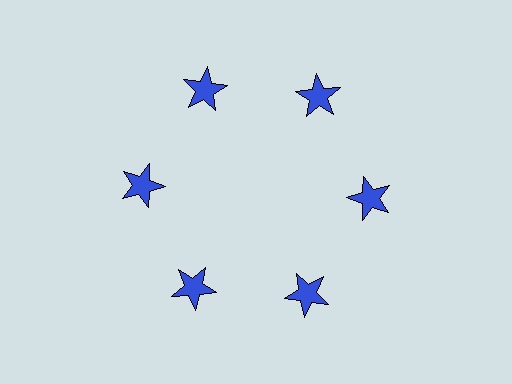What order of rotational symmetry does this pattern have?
This pattern has 6-fold rotational symmetry.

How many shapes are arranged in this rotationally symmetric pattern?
There are 6 shapes, arranged in 6 groups of 1.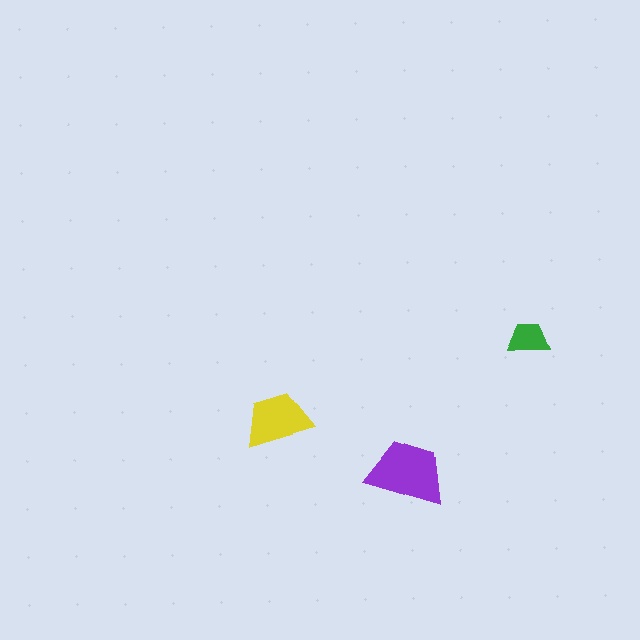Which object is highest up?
The green trapezoid is topmost.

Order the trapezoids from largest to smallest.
the purple one, the yellow one, the green one.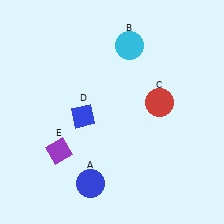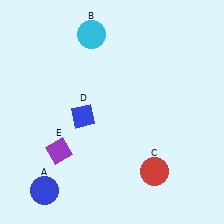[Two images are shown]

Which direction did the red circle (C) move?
The red circle (C) moved down.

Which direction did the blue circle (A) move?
The blue circle (A) moved left.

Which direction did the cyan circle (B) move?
The cyan circle (B) moved left.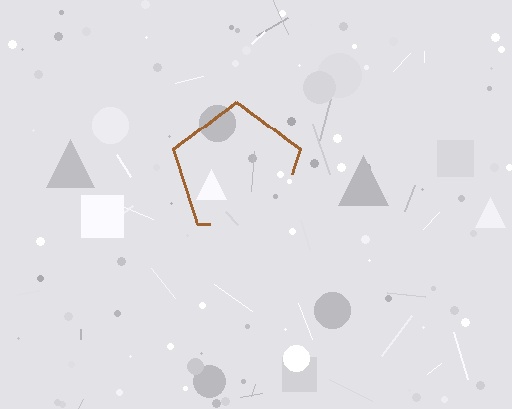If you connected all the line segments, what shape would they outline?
They would outline a pentagon.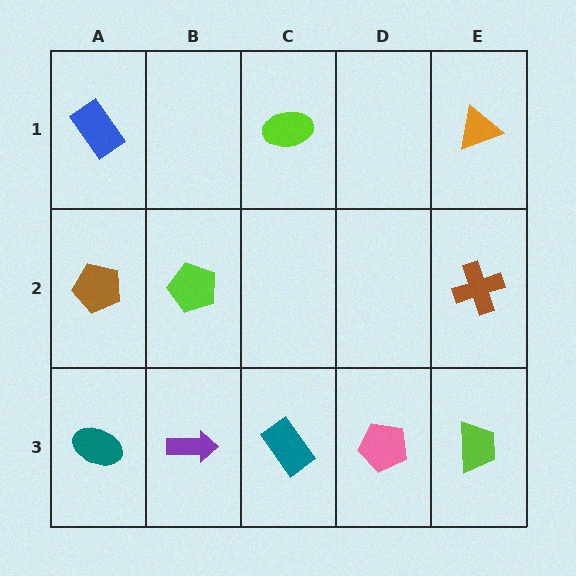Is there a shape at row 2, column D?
No, that cell is empty.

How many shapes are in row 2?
3 shapes.